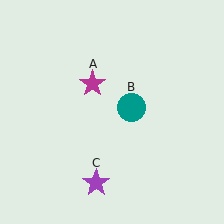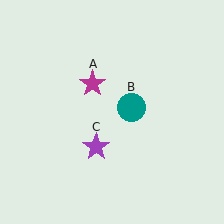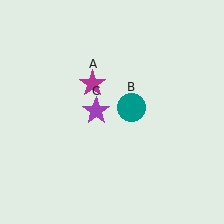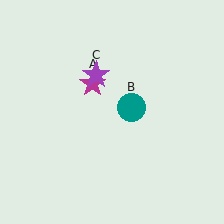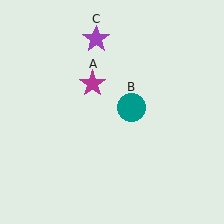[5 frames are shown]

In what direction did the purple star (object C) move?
The purple star (object C) moved up.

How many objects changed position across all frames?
1 object changed position: purple star (object C).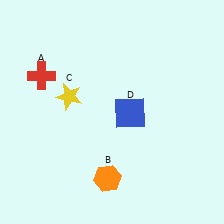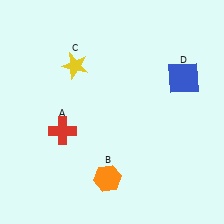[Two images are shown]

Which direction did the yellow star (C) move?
The yellow star (C) moved up.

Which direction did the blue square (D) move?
The blue square (D) moved right.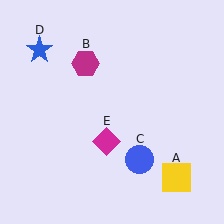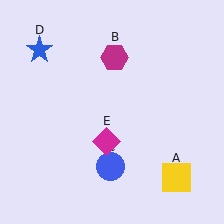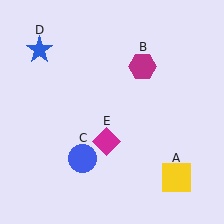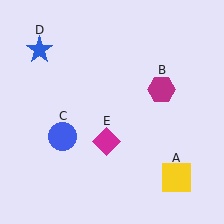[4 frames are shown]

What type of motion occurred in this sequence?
The magenta hexagon (object B), blue circle (object C) rotated clockwise around the center of the scene.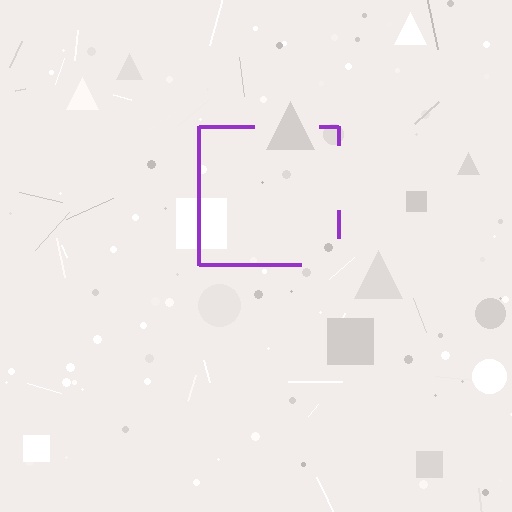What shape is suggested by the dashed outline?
The dashed outline suggests a square.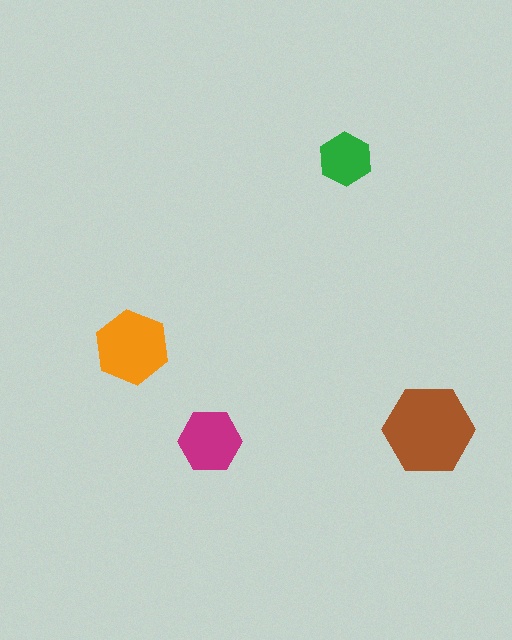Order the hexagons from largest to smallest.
the brown one, the orange one, the magenta one, the green one.